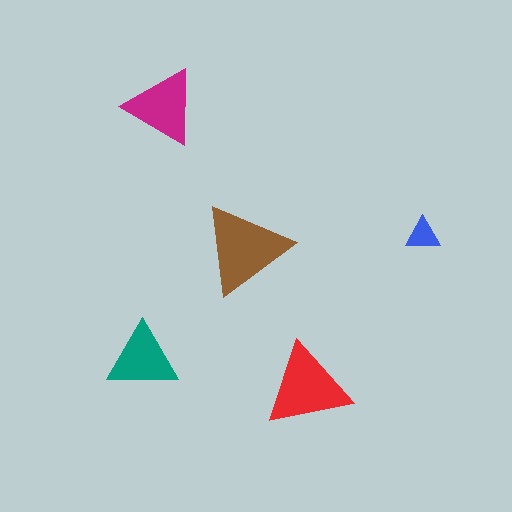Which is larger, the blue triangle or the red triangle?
The red one.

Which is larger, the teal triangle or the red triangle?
The red one.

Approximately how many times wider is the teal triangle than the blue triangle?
About 2 times wider.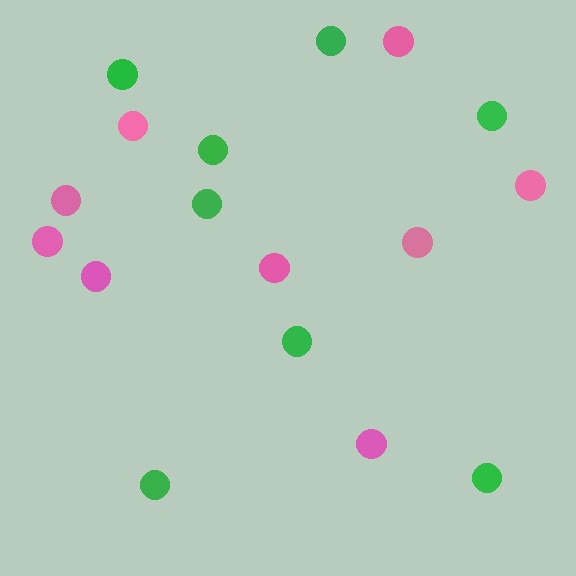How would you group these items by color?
There are 2 groups: one group of green circles (8) and one group of pink circles (9).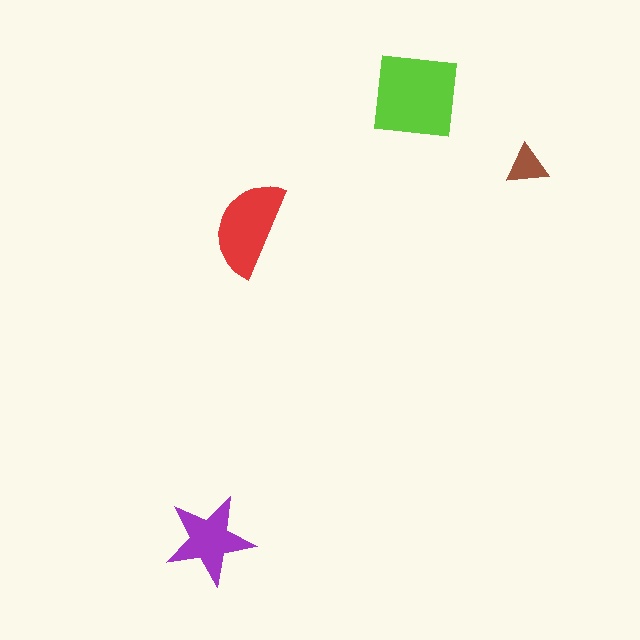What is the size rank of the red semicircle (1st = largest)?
2nd.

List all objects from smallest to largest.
The brown triangle, the purple star, the red semicircle, the lime square.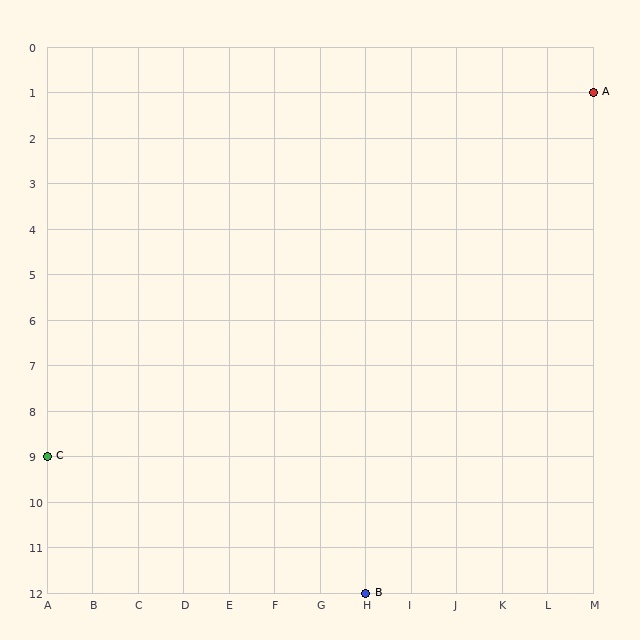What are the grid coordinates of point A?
Point A is at grid coordinates (M, 1).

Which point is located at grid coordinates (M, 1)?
Point A is at (M, 1).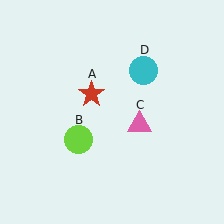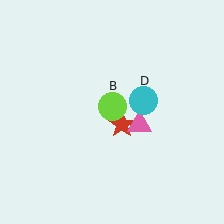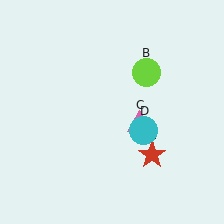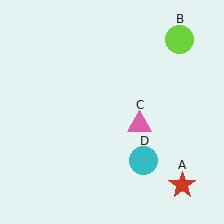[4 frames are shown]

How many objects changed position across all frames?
3 objects changed position: red star (object A), lime circle (object B), cyan circle (object D).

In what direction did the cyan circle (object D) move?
The cyan circle (object D) moved down.